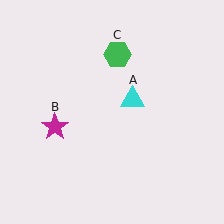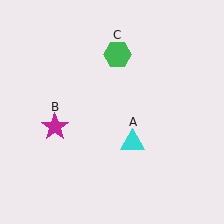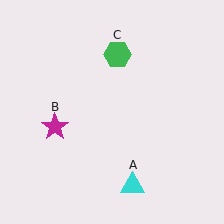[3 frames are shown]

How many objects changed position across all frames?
1 object changed position: cyan triangle (object A).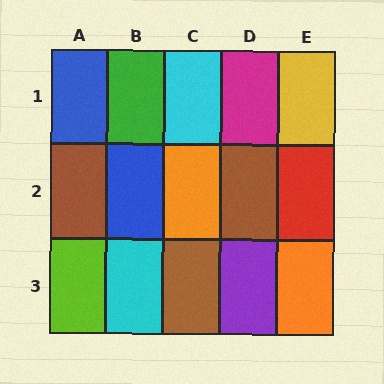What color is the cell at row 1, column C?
Cyan.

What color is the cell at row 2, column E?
Red.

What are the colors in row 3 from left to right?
Lime, cyan, brown, purple, orange.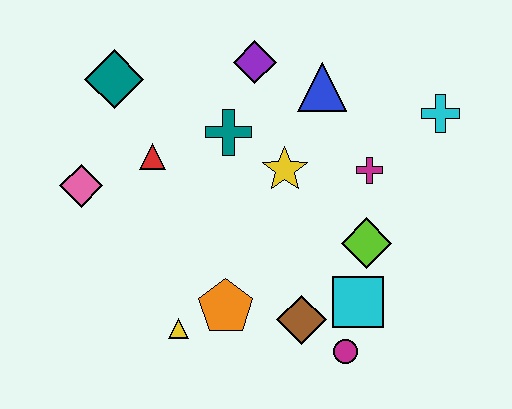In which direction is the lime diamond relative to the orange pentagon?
The lime diamond is to the right of the orange pentagon.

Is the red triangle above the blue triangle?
No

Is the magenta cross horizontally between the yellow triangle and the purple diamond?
No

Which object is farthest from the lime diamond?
The teal diamond is farthest from the lime diamond.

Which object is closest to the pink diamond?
The red triangle is closest to the pink diamond.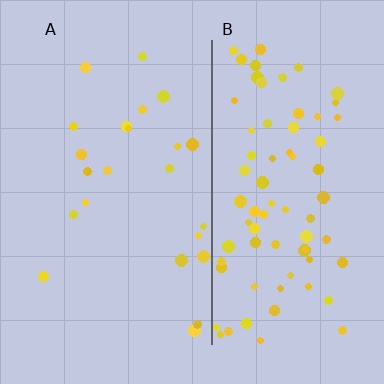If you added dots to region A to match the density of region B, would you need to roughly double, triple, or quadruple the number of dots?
Approximately triple.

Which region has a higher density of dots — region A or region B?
B (the right).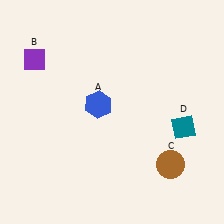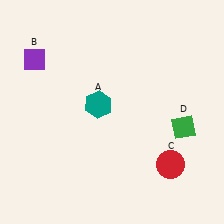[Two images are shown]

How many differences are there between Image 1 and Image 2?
There are 3 differences between the two images.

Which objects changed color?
A changed from blue to teal. C changed from brown to red. D changed from teal to green.